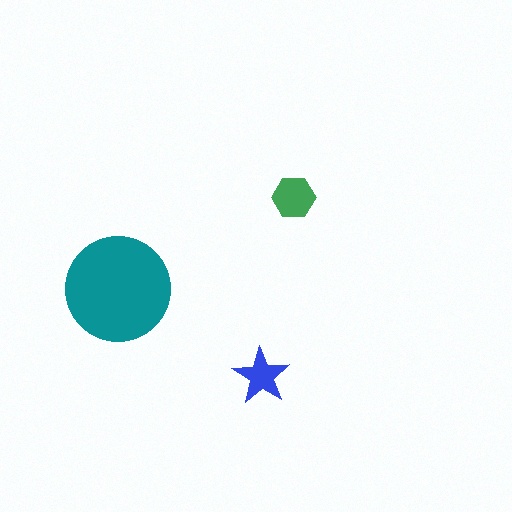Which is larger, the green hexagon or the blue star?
The green hexagon.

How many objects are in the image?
There are 3 objects in the image.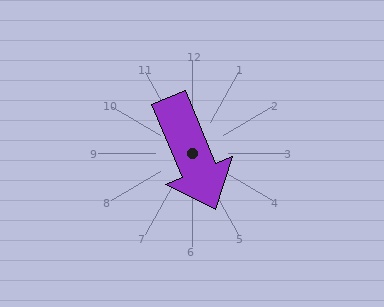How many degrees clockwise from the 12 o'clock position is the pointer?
Approximately 157 degrees.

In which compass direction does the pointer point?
Southeast.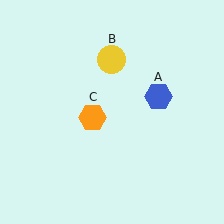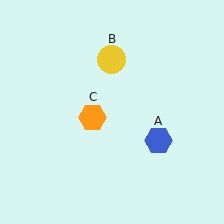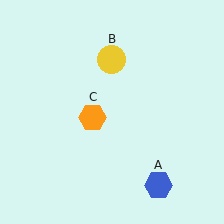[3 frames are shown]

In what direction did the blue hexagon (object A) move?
The blue hexagon (object A) moved down.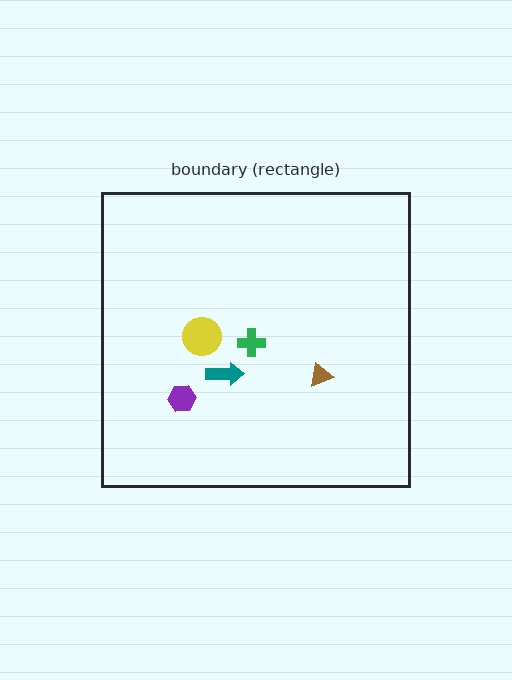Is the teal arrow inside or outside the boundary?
Inside.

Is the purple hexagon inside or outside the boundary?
Inside.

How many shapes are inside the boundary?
5 inside, 0 outside.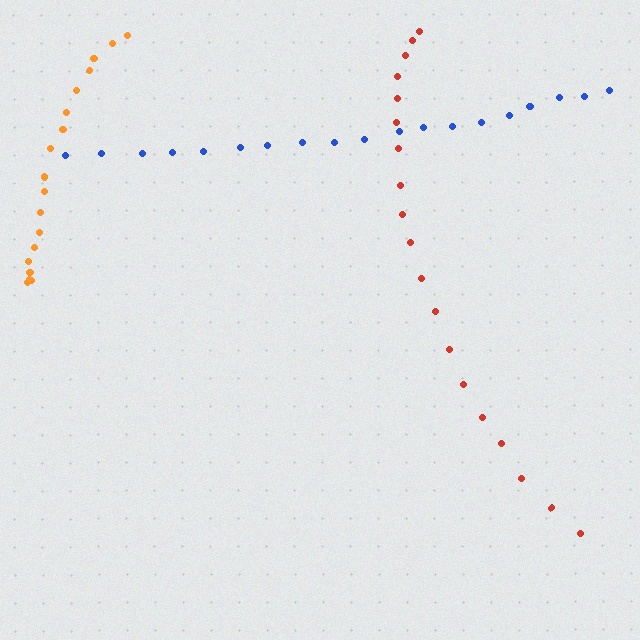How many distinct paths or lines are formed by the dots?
There are 3 distinct paths.